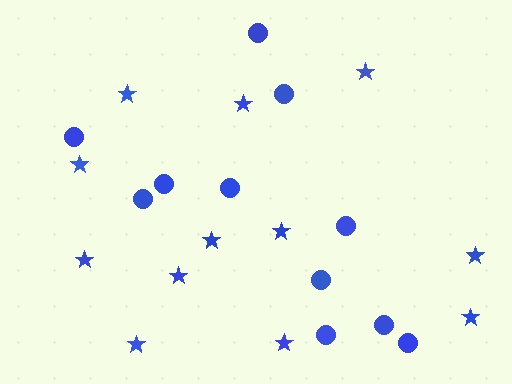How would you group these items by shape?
There are 2 groups: one group of stars (12) and one group of circles (11).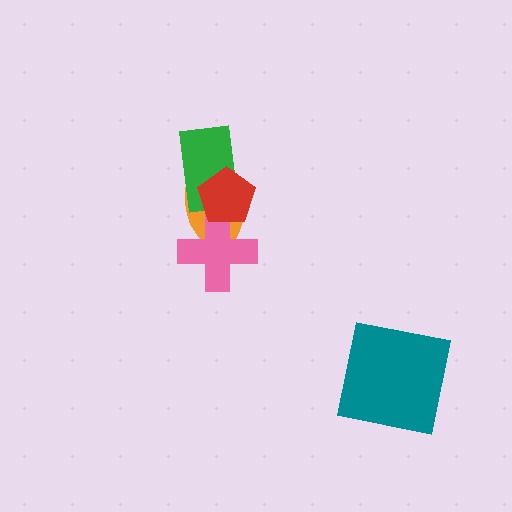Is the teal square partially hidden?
No, no other shape covers it.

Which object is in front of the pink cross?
The red pentagon is in front of the pink cross.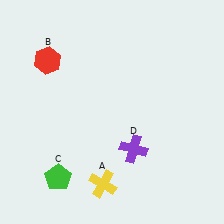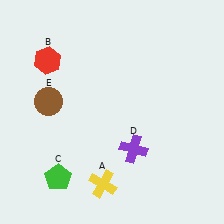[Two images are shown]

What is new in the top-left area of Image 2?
A brown circle (E) was added in the top-left area of Image 2.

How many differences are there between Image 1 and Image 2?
There is 1 difference between the two images.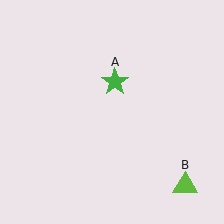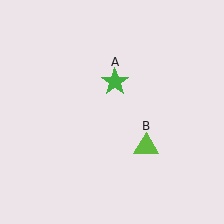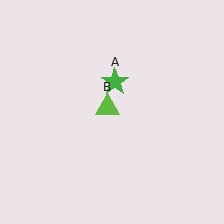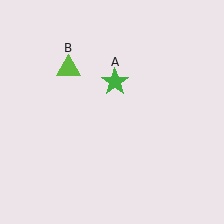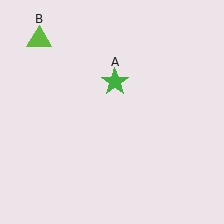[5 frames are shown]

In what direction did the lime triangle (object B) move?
The lime triangle (object B) moved up and to the left.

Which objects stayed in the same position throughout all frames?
Green star (object A) remained stationary.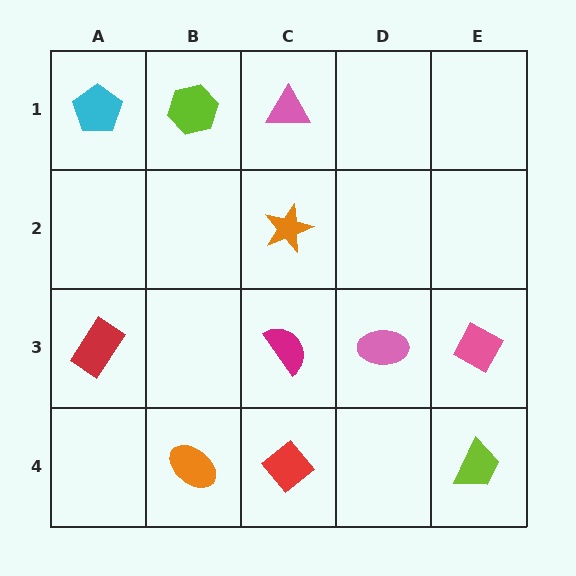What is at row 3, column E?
A pink diamond.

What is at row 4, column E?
A lime trapezoid.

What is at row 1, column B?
A lime hexagon.